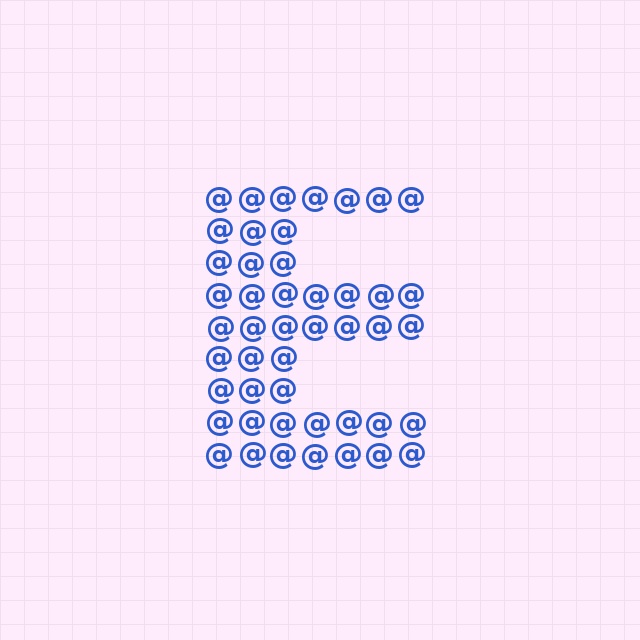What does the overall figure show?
The overall figure shows the letter E.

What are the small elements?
The small elements are at signs.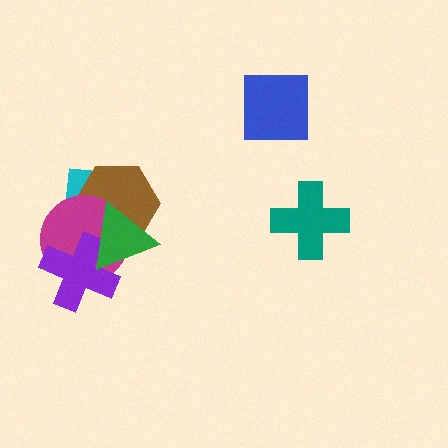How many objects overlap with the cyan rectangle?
3 objects overlap with the cyan rectangle.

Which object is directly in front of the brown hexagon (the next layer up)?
The magenta circle is directly in front of the brown hexagon.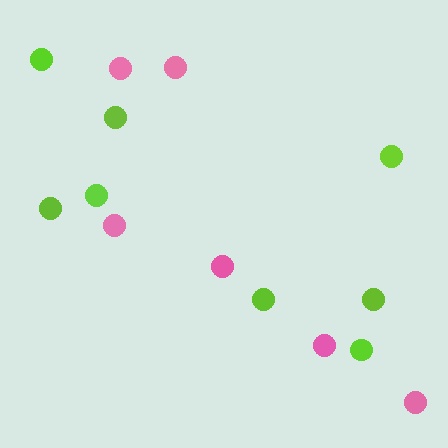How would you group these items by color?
There are 2 groups: one group of lime circles (8) and one group of pink circles (6).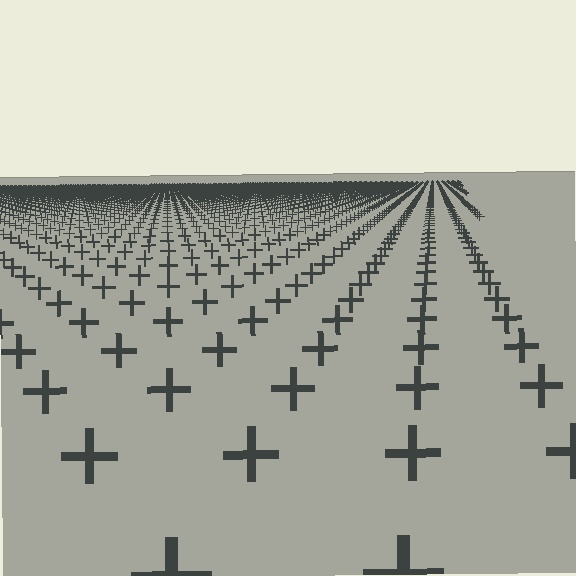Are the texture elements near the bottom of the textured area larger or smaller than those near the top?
Larger. Near the bottom, elements are closer to the viewer and appear at a bigger on-screen size.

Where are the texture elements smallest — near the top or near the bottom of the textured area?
Near the top.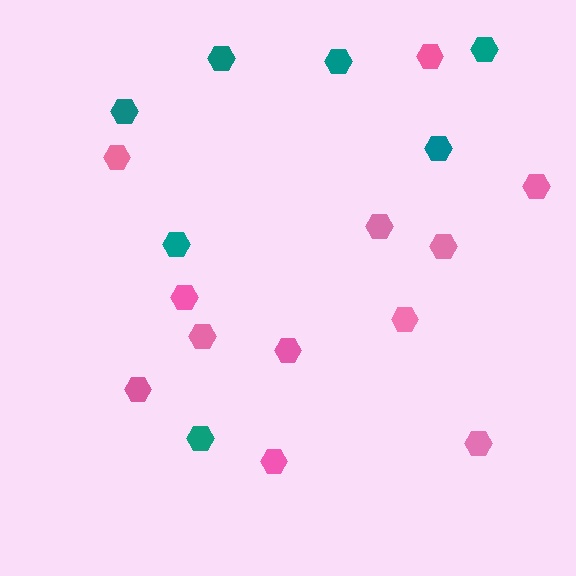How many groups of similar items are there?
There are 2 groups: one group of teal hexagons (7) and one group of pink hexagons (12).